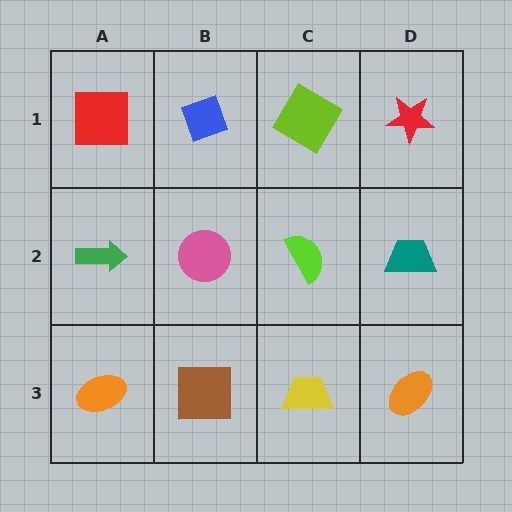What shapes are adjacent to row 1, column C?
A lime semicircle (row 2, column C), a blue diamond (row 1, column B), a red star (row 1, column D).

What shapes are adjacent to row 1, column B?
A pink circle (row 2, column B), a red square (row 1, column A), a lime diamond (row 1, column C).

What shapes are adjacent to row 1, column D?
A teal trapezoid (row 2, column D), a lime diamond (row 1, column C).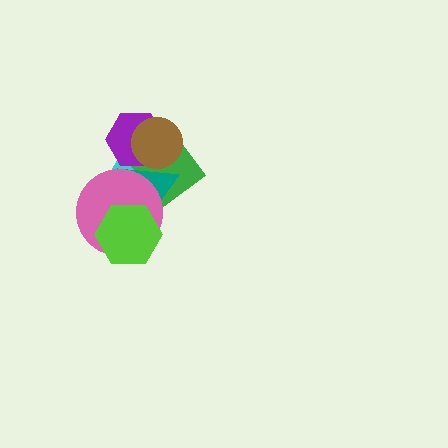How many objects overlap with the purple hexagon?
4 objects overlap with the purple hexagon.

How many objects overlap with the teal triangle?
6 objects overlap with the teal triangle.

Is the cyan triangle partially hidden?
Yes, it is partially covered by another shape.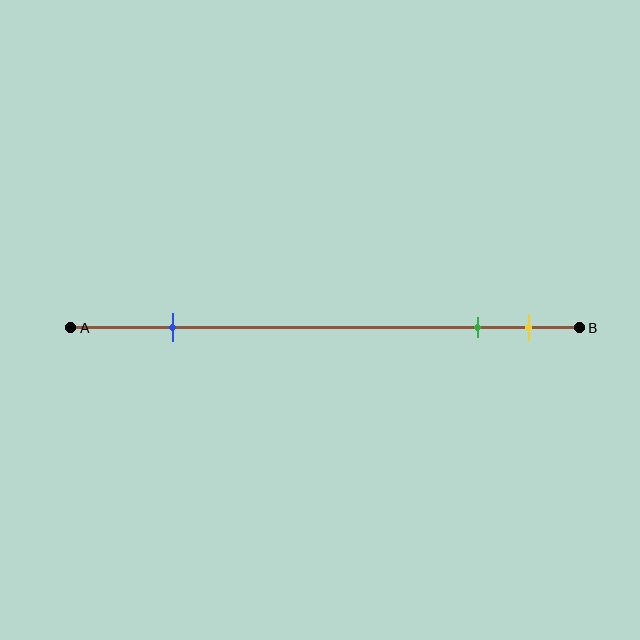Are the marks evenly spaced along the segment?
No, the marks are not evenly spaced.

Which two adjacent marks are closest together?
The green and yellow marks are the closest adjacent pair.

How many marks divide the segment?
There are 3 marks dividing the segment.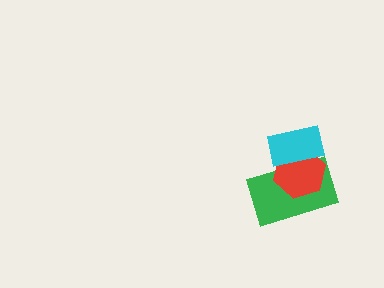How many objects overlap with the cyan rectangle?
2 objects overlap with the cyan rectangle.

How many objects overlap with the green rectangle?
2 objects overlap with the green rectangle.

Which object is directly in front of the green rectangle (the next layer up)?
The red hexagon is directly in front of the green rectangle.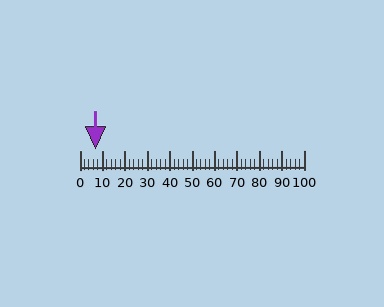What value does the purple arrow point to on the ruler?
The purple arrow points to approximately 7.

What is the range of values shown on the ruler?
The ruler shows values from 0 to 100.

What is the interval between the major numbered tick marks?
The major tick marks are spaced 10 units apart.